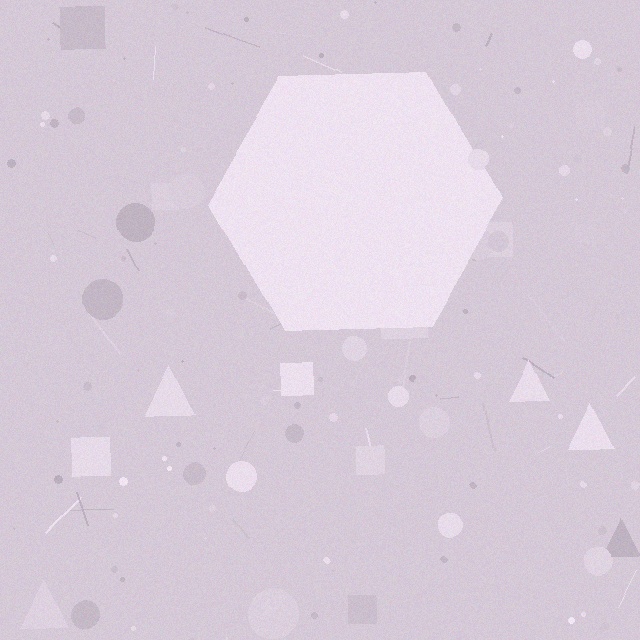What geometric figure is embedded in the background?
A hexagon is embedded in the background.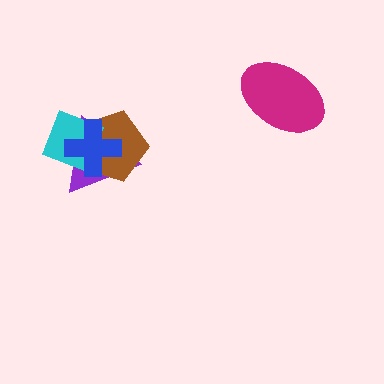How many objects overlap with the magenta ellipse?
0 objects overlap with the magenta ellipse.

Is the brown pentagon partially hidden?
Yes, it is partially covered by another shape.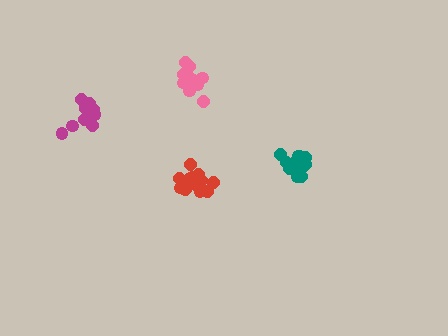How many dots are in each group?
Group 1: 15 dots, Group 2: 13 dots, Group 3: 15 dots, Group 4: 14 dots (57 total).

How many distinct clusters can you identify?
There are 4 distinct clusters.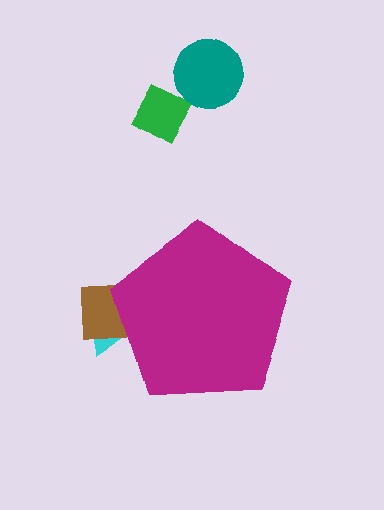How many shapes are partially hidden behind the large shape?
2 shapes are partially hidden.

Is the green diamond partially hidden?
No, the green diamond is fully visible.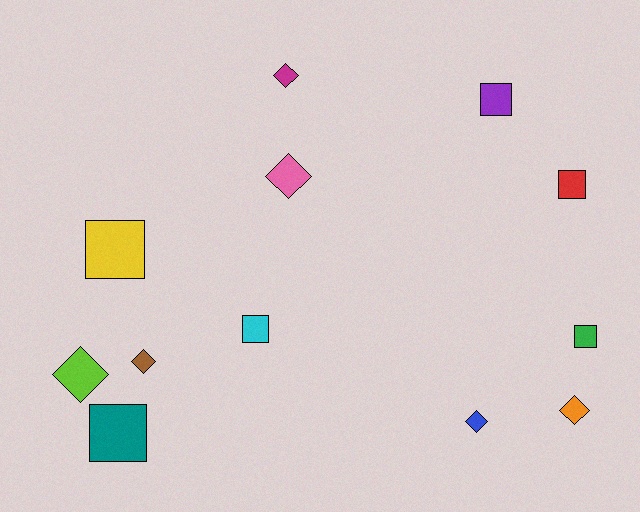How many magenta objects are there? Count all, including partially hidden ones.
There is 1 magenta object.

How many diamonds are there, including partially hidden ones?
There are 6 diamonds.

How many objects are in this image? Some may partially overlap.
There are 12 objects.